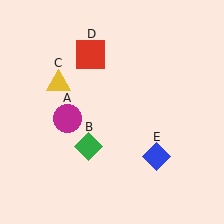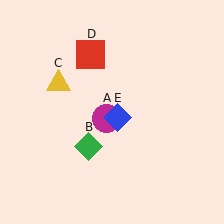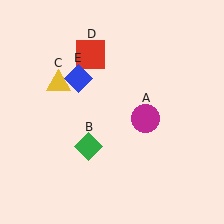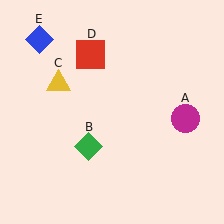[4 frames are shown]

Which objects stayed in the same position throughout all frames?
Green diamond (object B) and yellow triangle (object C) and red square (object D) remained stationary.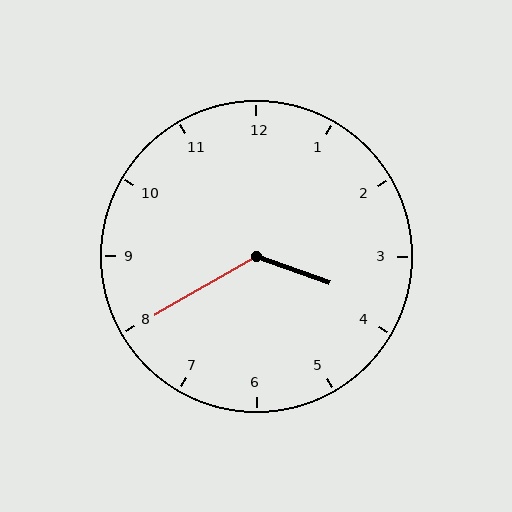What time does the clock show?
3:40.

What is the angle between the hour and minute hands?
Approximately 130 degrees.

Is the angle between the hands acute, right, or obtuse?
It is obtuse.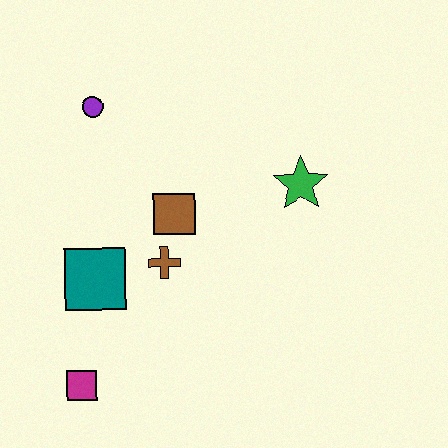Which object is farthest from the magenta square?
The green star is farthest from the magenta square.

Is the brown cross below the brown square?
Yes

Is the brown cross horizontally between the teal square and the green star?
Yes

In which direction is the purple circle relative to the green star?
The purple circle is to the left of the green star.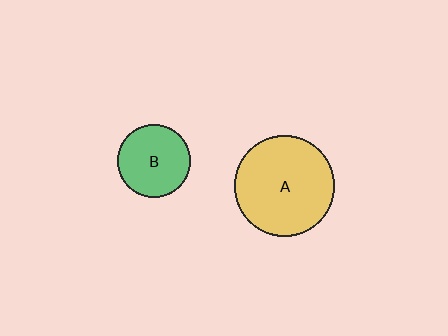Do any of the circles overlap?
No, none of the circles overlap.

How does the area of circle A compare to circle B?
Approximately 1.9 times.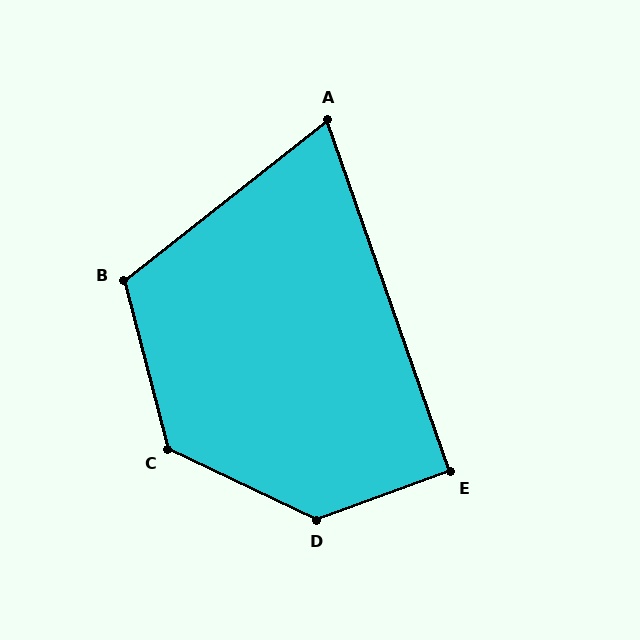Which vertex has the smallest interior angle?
A, at approximately 71 degrees.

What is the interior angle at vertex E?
Approximately 90 degrees (approximately right).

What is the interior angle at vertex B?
Approximately 114 degrees (obtuse).